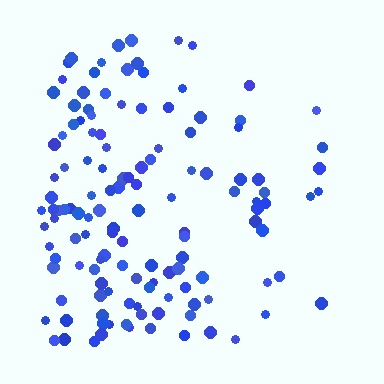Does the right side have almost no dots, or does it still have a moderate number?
Still a moderate number, just noticeably fewer than the left.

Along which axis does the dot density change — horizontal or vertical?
Horizontal.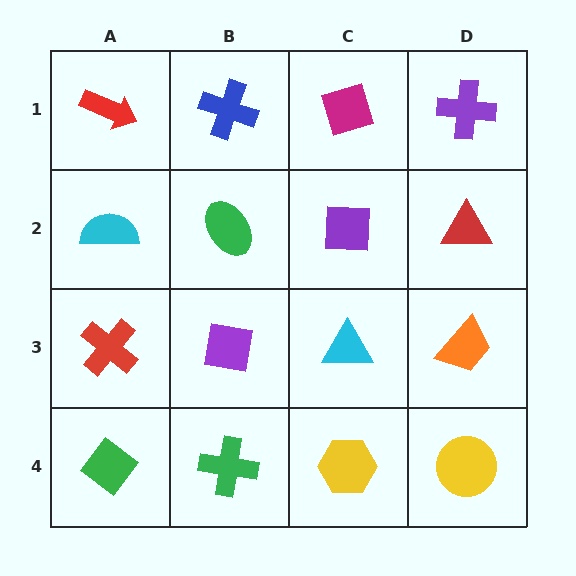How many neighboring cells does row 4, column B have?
3.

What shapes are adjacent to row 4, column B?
A purple square (row 3, column B), a green diamond (row 4, column A), a yellow hexagon (row 4, column C).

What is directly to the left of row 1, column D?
A magenta diamond.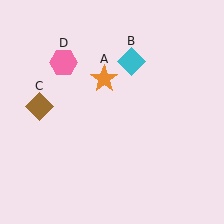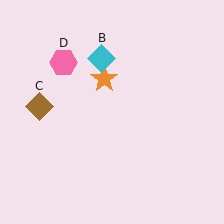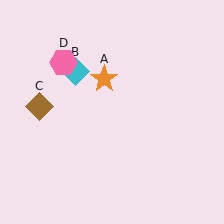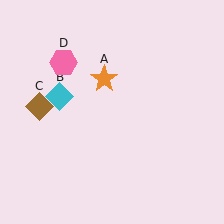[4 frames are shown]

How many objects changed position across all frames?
1 object changed position: cyan diamond (object B).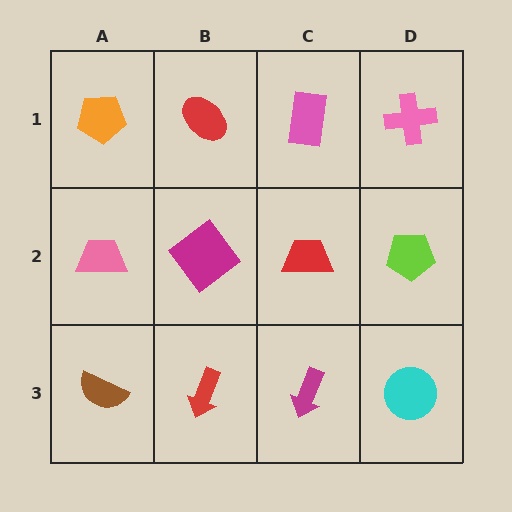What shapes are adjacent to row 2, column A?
An orange pentagon (row 1, column A), a brown semicircle (row 3, column A), a magenta diamond (row 2, column B).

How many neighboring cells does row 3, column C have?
3.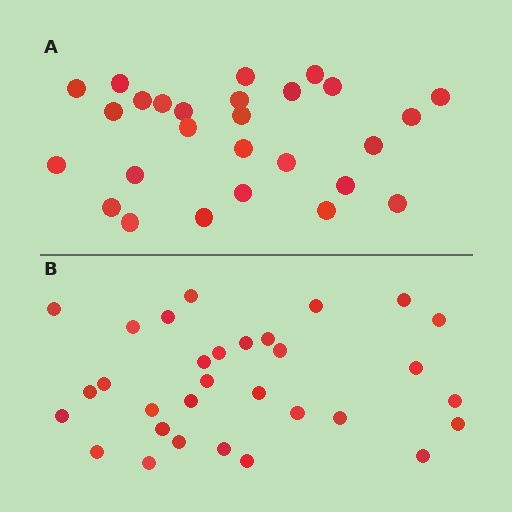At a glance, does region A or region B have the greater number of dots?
Region B (the bottom region) has more dots.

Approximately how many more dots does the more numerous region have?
Region B has about 4 more dots than region A.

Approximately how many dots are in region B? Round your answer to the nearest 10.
About 30 dots. (The exact count is 31, which rounds to 30.)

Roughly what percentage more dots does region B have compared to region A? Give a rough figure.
About 15% more.